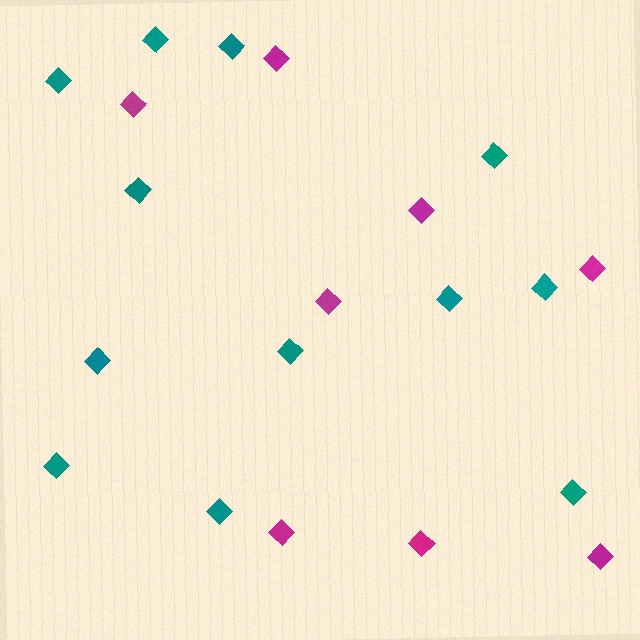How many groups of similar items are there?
There are 2 groups: one group of teal diamonds (12) and one group of magenta diamonds (8).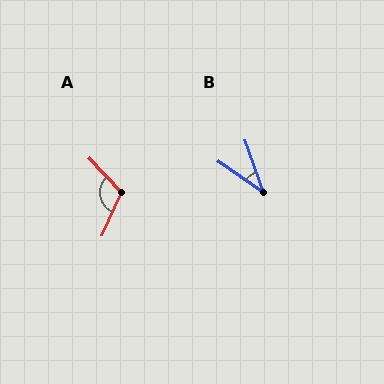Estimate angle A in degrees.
Approximately 113 degrees.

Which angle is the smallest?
B, at approximately 36 degrees.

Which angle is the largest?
A, at approximately 113 degrees.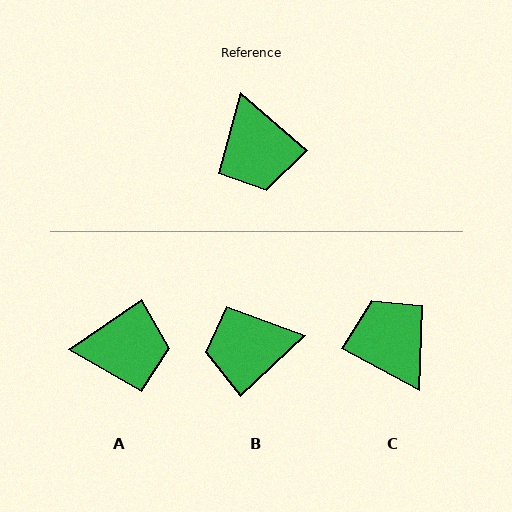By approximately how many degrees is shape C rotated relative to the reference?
Approximately 167 degrees clockwise.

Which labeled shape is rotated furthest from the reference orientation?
C, about 167 degrees away.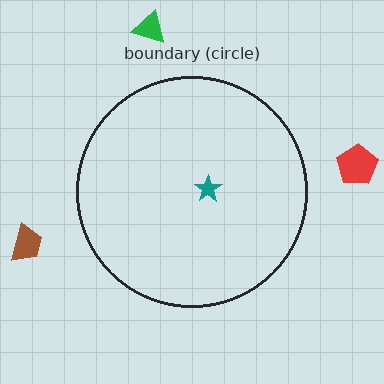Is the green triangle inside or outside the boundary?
Outside.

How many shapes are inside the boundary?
1 inside, 3 outside.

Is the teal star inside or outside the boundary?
Inside.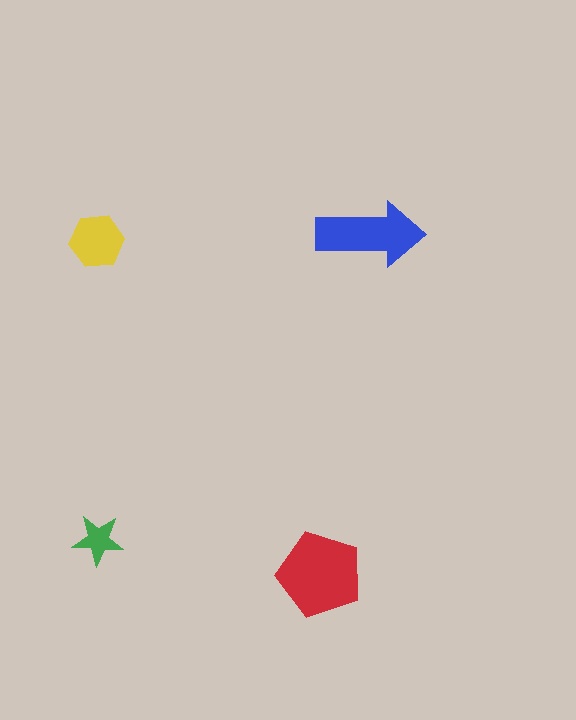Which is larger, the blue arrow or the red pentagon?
The red pentagon.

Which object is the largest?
The red pentagon.